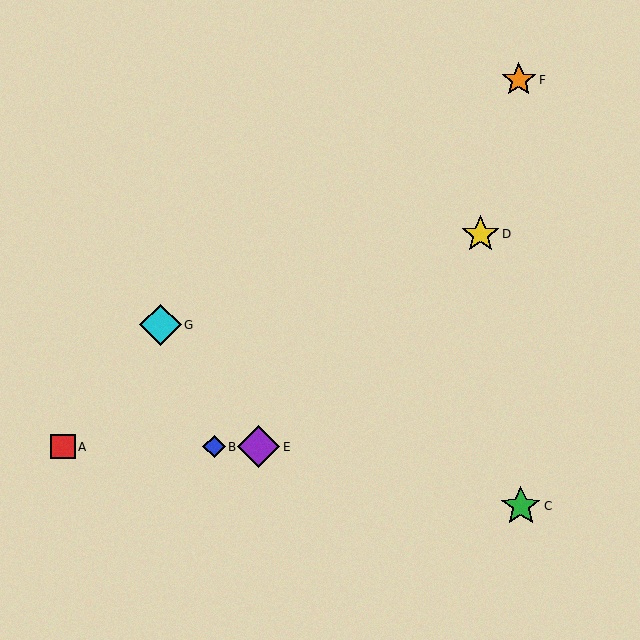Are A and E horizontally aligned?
Yes, both are at y≈447.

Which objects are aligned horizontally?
Objects A, B, E are aligned horizontally.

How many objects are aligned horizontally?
3 objects (A, B, E) are aligned horizontally.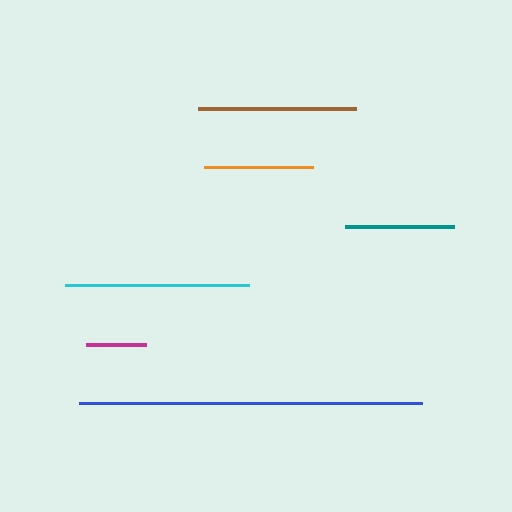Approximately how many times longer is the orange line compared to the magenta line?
The orange line is approximately 1.8 times the length of the magenta line.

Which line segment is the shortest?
The magenta line is the shortest at approximately 60 pixels.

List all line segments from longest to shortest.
From longest to shortest: blue, cyan, brown, orange, teal, magenta.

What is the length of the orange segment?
The orange segment is approximately 109 pixels long.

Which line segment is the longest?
The blue line is the longest at approximately 342 pixels.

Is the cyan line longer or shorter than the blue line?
The blue line is longer than the cyan line.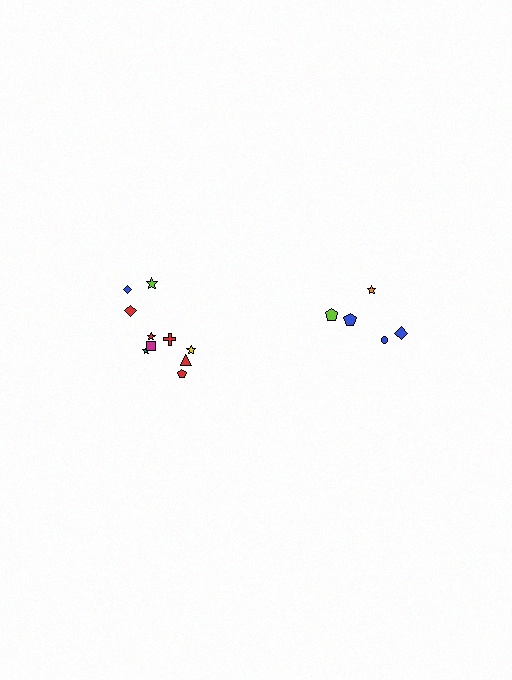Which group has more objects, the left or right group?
The left group.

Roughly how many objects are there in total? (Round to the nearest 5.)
Roughly 15 objects in total.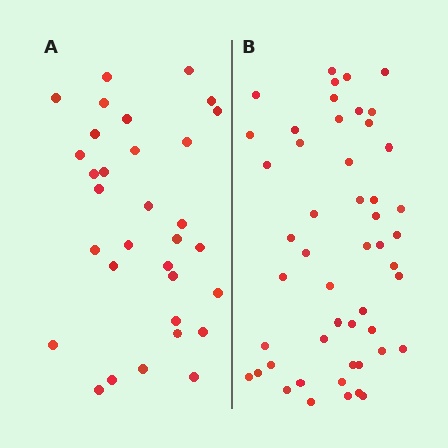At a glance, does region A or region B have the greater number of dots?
Region B (the right region) has more dots.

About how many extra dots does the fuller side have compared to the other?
Region B has approximately 20 more dots than region A.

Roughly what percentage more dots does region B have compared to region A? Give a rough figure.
About 55% more.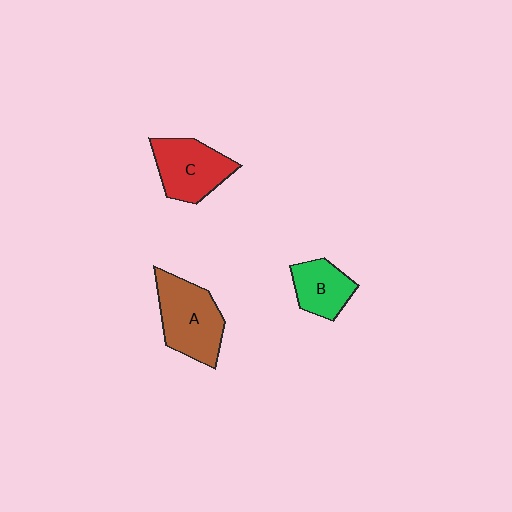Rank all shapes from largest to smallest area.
From largest to smallest: A (brown), C (red), B (green).